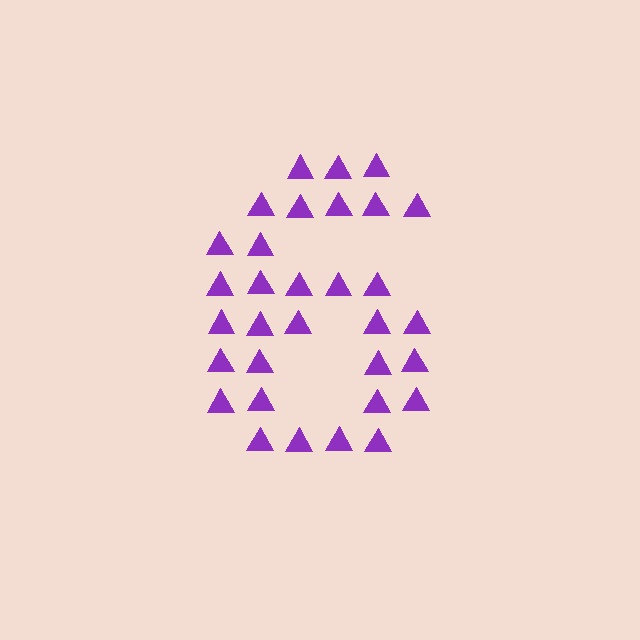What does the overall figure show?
The overall figure shows the digit 6.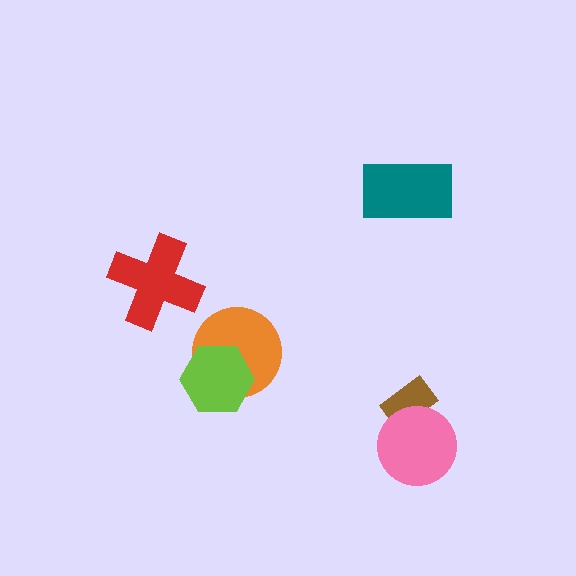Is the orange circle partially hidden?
Yes, it is partially covered by another shape.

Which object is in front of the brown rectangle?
The pink circle is in front of the brown rectangle.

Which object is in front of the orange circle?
The lime hexagon is in front of the orange circle.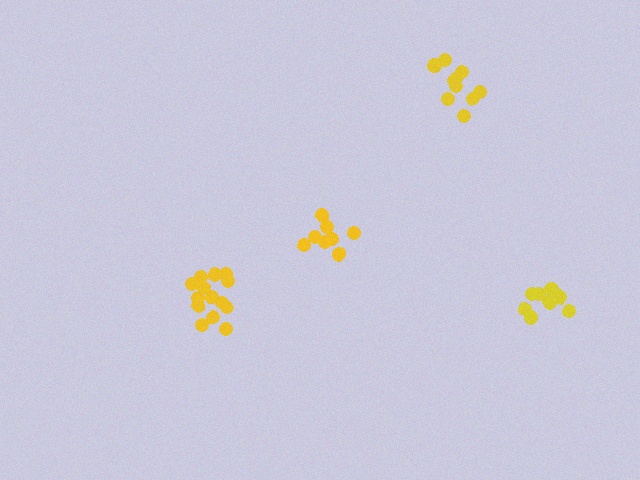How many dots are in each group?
Group 1: 9 dots, Group 2: 8 dots, Group 3: 10 dots, Group 4: 14 dots (41 total).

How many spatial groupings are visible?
There are 4 spatial groupings.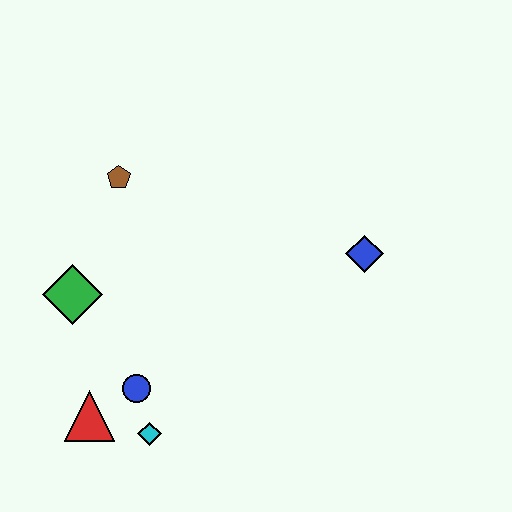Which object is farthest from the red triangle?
The blue diamond is farthest from the red triangle.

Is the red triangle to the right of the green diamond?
Yes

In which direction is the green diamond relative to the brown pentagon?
The green diamond is below the brown pentagon.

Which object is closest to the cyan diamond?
The blue circle is closest to the cyan diamond.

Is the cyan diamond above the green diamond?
No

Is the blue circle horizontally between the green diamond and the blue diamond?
Yes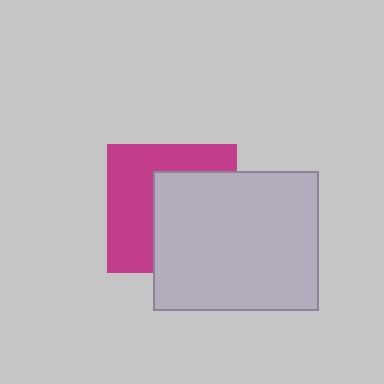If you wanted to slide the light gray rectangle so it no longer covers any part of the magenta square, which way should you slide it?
Slide it right — that is the most direct way to separate the two shapes.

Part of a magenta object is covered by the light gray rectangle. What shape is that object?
It is a square.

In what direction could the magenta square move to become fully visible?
The magenta square could move left. That would shift it out from behind the light gray rectangle entirely.